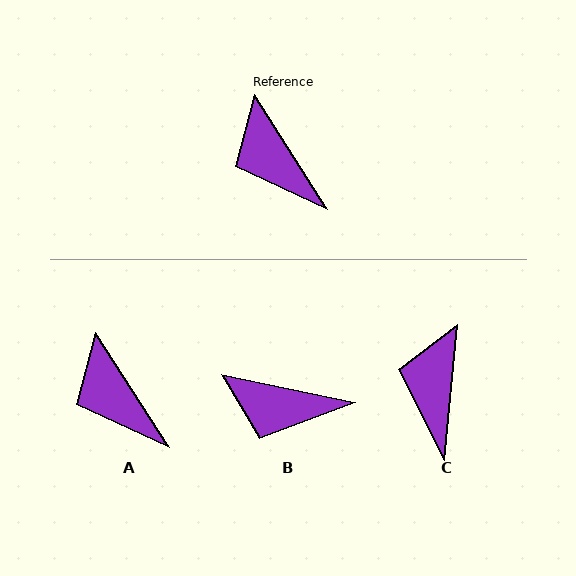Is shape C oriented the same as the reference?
No, it is off by about 38 degrees.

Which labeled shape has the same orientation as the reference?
A.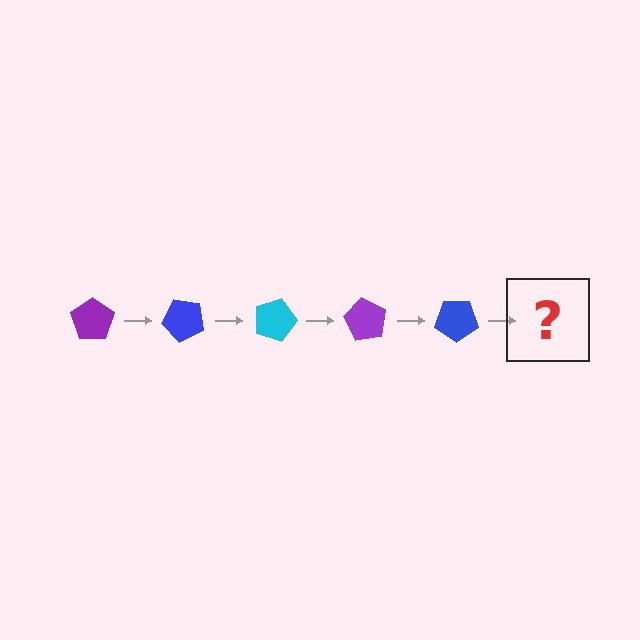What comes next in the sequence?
The next element should be a cyan pentagon, rotated 225 degrees from the start.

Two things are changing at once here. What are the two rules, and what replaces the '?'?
The two rules are that it rotates 45 degrees each step and the color cycles through purple, blue, and cyan. The '?' should be a cyan pentagon, rotated 225 degrees from the start.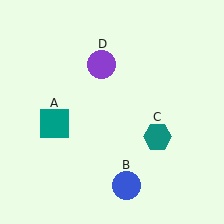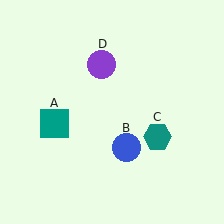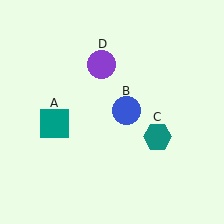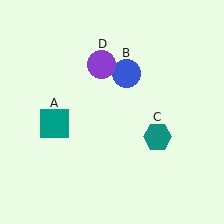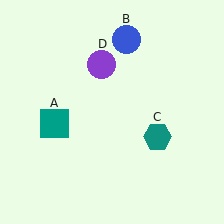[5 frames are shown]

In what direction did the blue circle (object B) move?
The blue circle (object B) moved up.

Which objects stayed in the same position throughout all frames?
Teal square (object A) and teal hexagon (object C) and purple circle (object D) remained stationary.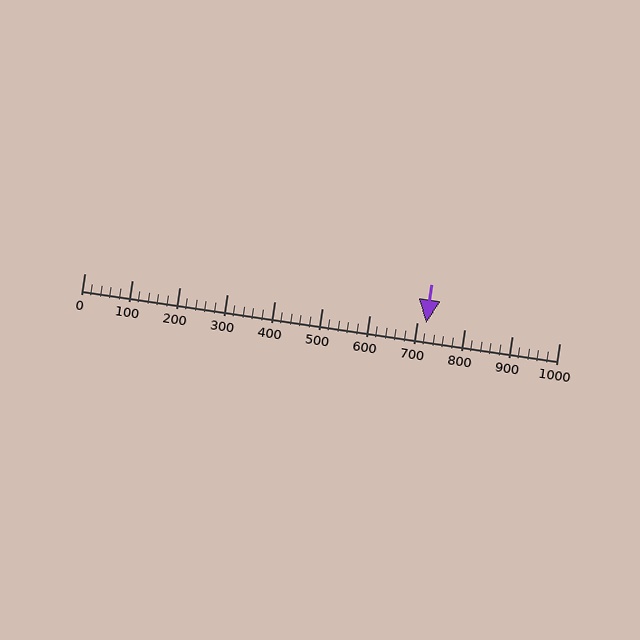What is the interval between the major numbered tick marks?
The major tick marks are spaced 100 units apart.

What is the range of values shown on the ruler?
The ruler shows values from 0 to 1000.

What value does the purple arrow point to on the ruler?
The purple arrow points to approximately 720.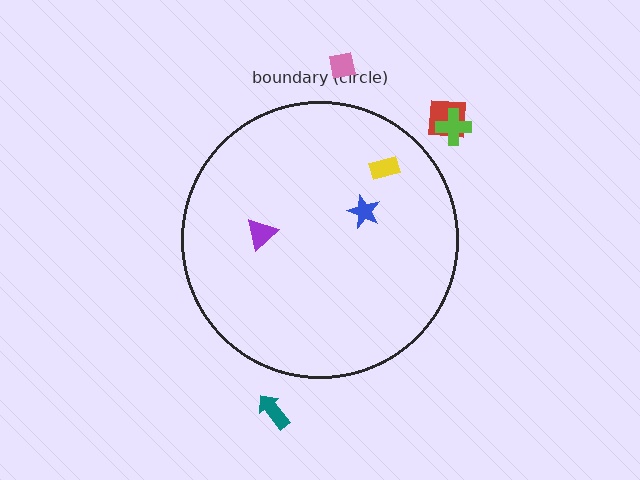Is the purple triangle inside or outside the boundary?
Inside.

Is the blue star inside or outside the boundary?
Inside.